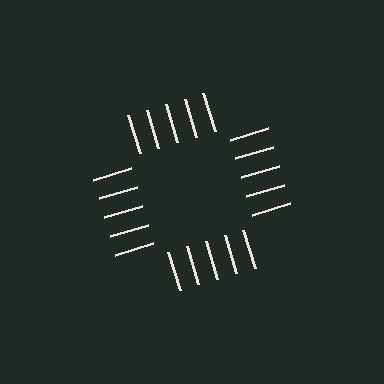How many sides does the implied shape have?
4 sides — the line-ends trace a square.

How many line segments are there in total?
20 — 5 along each of the 4 edges.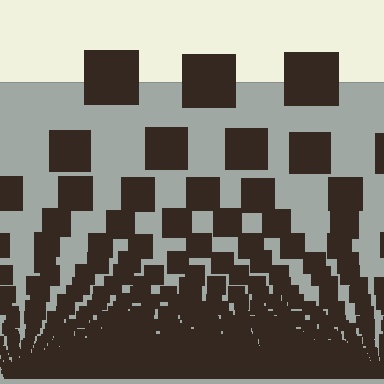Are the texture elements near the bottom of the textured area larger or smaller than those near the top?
Smaller. The gradient is inverted — elements near the bottom are smaller and denser.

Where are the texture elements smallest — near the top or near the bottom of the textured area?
Near the bottom.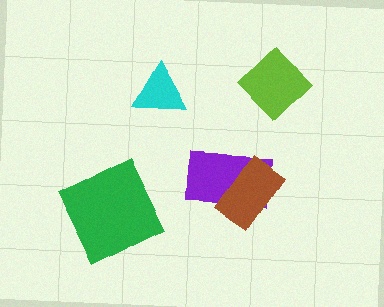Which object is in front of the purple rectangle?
The brown rectangle is in front of the purple rectangle.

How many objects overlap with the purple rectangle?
1 object overlaps with the purple rectangle.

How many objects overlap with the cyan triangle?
0 objects overlap with the cyan triangle.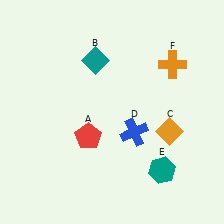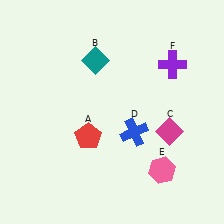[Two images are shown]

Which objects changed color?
C changed from orange to magenta. E changed from teal to pink. F changed from orange to purple.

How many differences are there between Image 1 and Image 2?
There are 3 differences between the two images.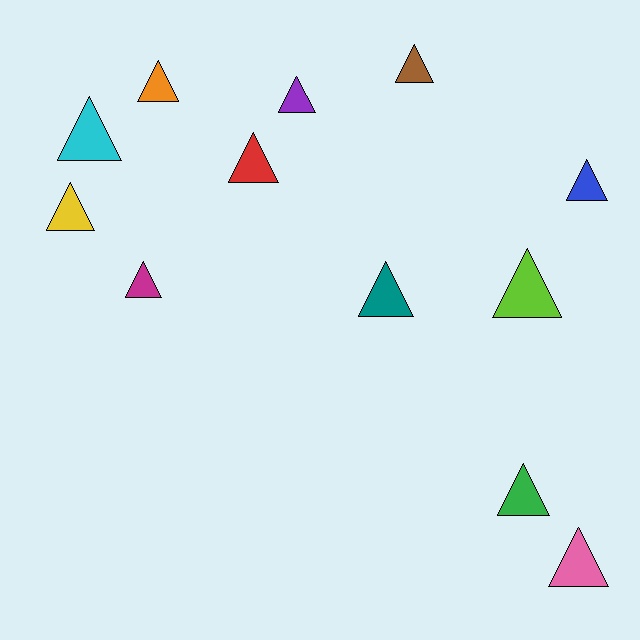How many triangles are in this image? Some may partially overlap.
There are 12 triangles.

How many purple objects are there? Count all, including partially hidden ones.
There is 1 purple object.